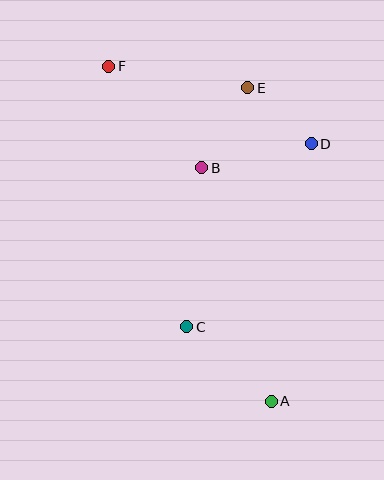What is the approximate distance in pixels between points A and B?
The distance between A and B is approximately 244 pixels.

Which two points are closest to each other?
Points D and E are closest to each other.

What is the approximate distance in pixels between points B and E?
The distance between B and E is approximately 92 pixels.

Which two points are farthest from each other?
Points A and F are farthest from each other.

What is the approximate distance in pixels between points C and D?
The distance between C and D is approximately 221 pixels.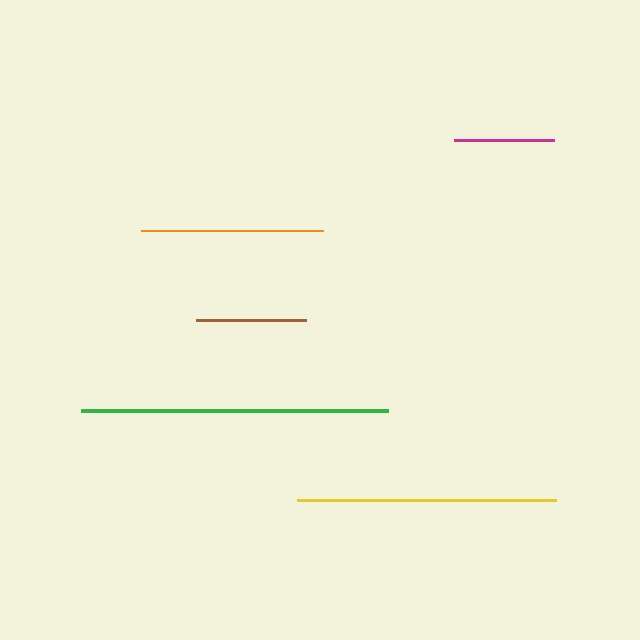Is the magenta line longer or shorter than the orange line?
The orange line is longer than the magenta line.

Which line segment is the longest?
The green line is the longest at approximately 307 pixels.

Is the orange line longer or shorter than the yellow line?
The yellow line is longer than the orange line.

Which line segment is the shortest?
The magenta line is the shortest at approximately 100 pixels.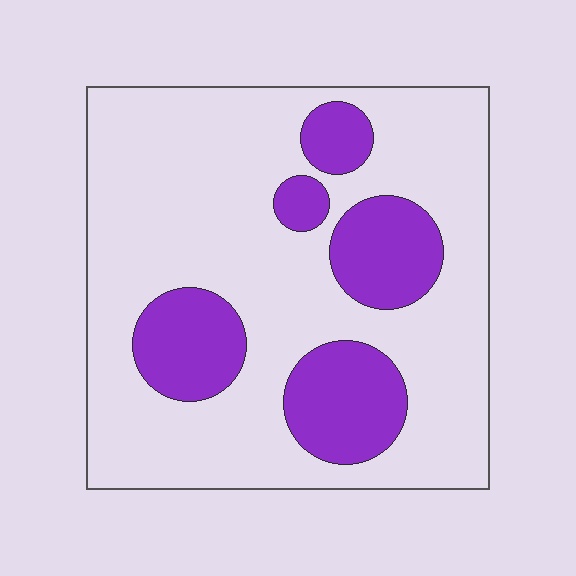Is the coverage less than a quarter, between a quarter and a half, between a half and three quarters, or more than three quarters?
Less than a quarter.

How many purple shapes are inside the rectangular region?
5.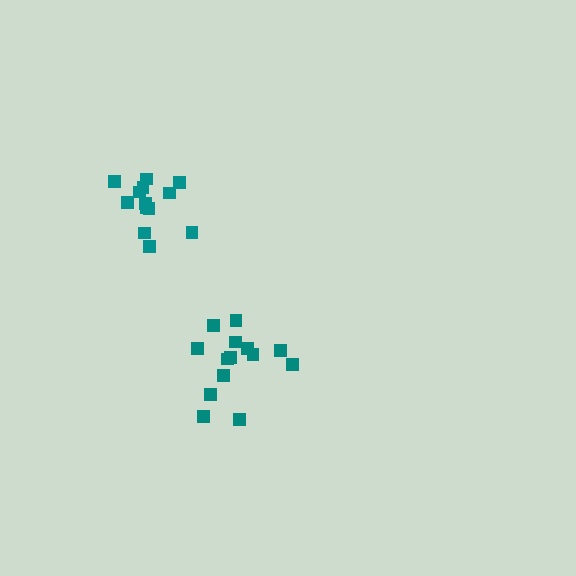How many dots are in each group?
Group 1: 14 dots, Group 2: 13 dots (27 total).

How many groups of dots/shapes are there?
There are 2 groups.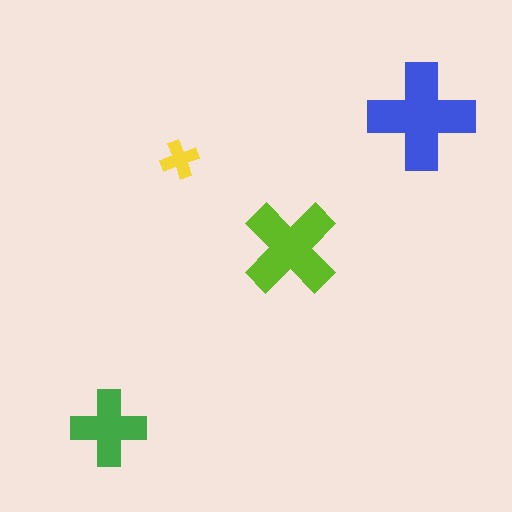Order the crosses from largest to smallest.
the blue one, the lime one, the green one, the yellow one.